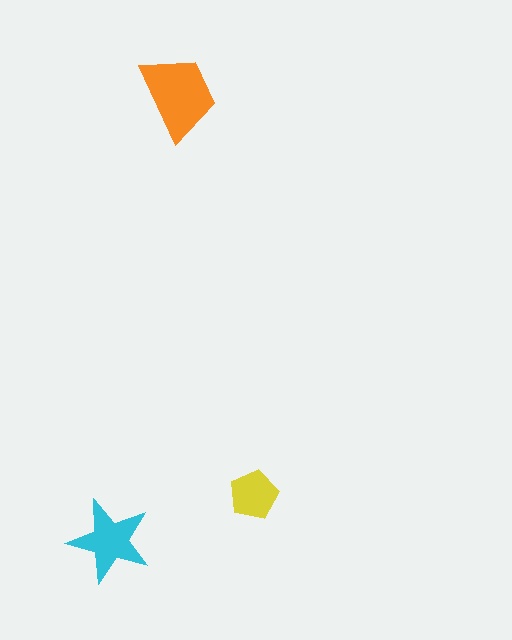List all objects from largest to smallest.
The orange trapezoid, the cyan star, the yellow pentagon.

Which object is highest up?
The orange trapezoid is topmost.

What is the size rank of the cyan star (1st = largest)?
2nd.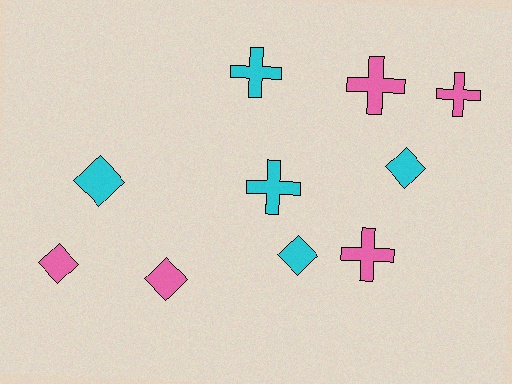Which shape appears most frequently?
Cross, with 5 objects.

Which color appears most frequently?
Cyan, with 5 objects.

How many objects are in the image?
There are 10 objects.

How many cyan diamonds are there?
There are 3 cyan diamonds.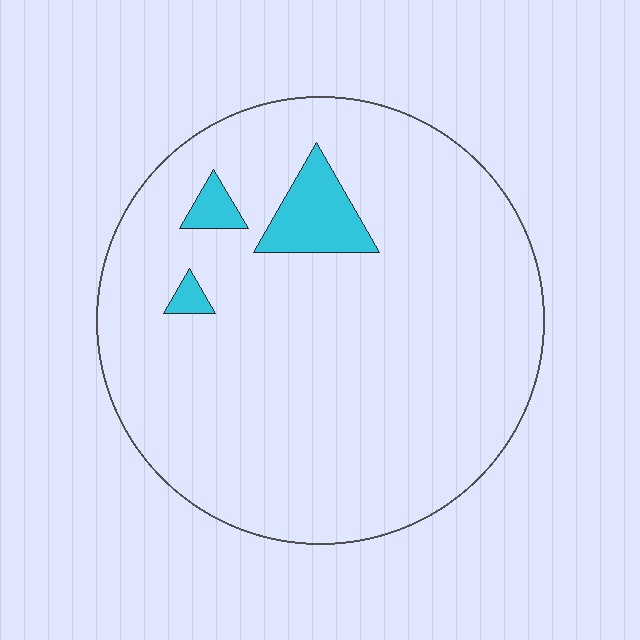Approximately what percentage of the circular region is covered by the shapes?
Approximately 5%.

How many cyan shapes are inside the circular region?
3.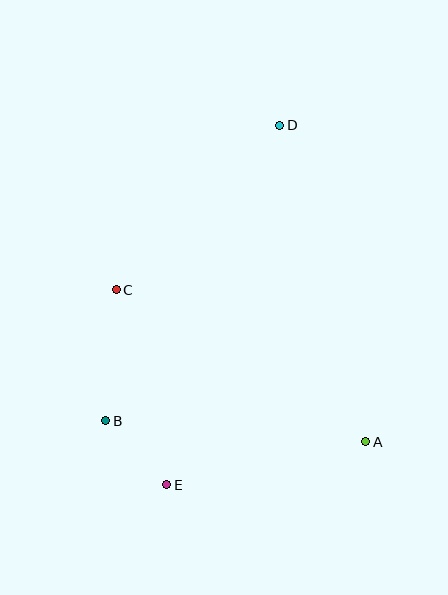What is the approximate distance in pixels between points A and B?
The distance between A and B is approximately 260 pixels.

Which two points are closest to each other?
Points B and E are closest to each other.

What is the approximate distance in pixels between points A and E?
The distance between A and E is approximately 203 pixels.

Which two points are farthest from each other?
Points D and E are farthest from each other.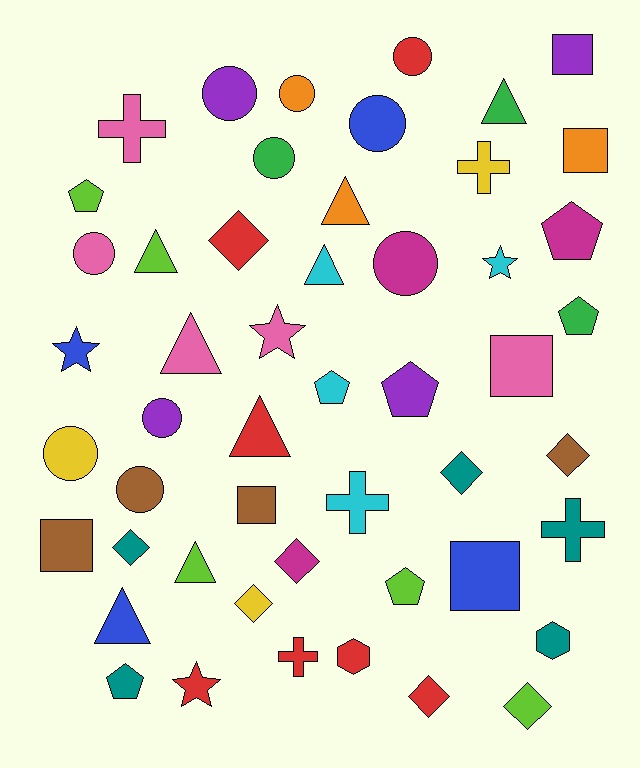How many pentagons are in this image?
There are 7 pentagons.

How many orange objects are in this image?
There are 3 orange objects.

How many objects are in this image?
There are 50 objects.